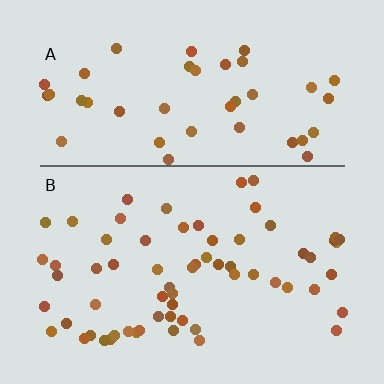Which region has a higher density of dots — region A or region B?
B (the bottom).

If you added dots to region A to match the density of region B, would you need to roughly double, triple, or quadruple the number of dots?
Approximately double.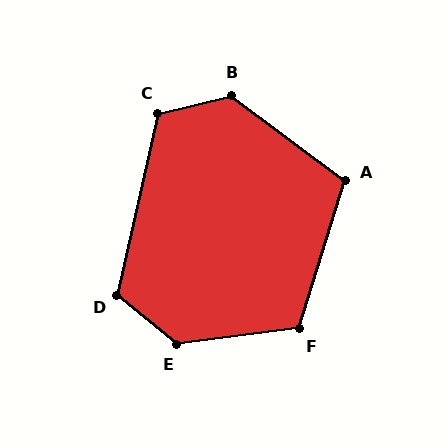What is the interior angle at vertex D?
Approximately 116 degrees (obtuse).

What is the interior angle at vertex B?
Approximately 129 degrees (obtuse).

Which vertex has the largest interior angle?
E, at approximately 134 degrees.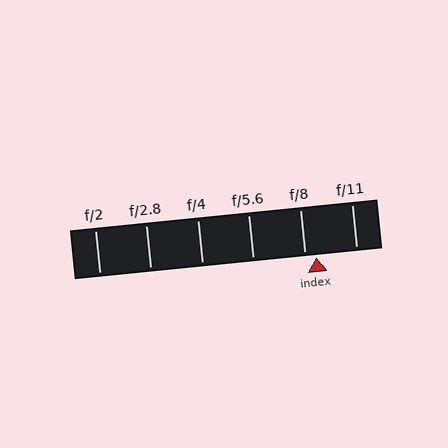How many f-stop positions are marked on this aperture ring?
There are 6 f-stop positions marked.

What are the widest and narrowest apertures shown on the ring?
The widest aperture shown is f/2 and the narrowest is f/11.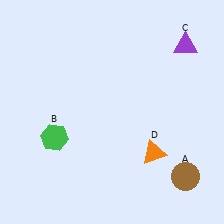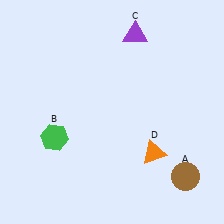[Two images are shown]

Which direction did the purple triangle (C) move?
The purple triangle (C) moved left.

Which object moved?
The purple triangle (C) moved left.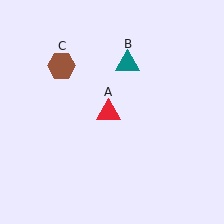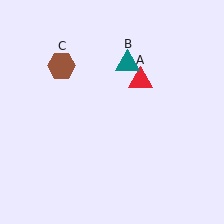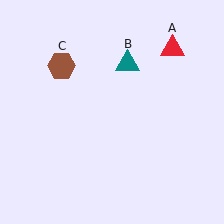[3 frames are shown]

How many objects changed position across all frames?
1 object changed position: red triangle (object A).